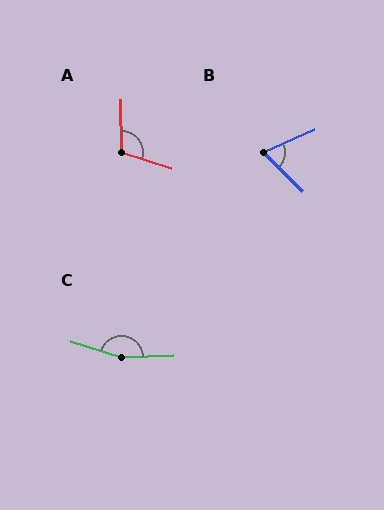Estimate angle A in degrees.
Approximately 109 degrees.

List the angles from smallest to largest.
B (68°), A (109°), C (161°).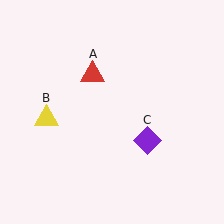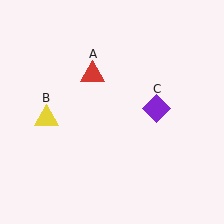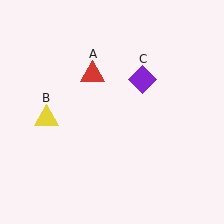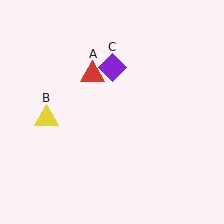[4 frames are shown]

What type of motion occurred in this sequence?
The purple diamond (object C) rotated counterclockwise around the center of the scene.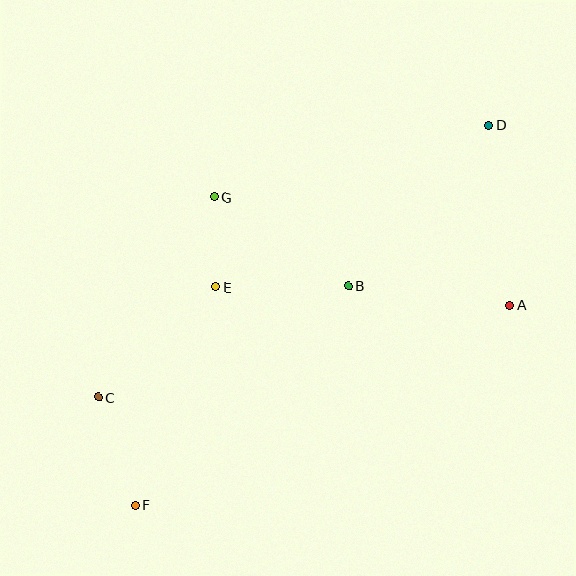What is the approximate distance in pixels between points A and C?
The distance between A and C is approximately 421 pixels.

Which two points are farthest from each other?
Points D and F are farthest from each other.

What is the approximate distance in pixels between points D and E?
The distance between D and E is approximately 318 pixels.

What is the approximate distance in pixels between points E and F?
The distance between E and F is approximately 233 pixels.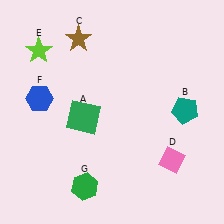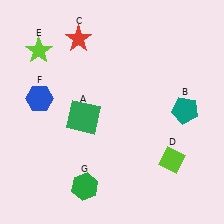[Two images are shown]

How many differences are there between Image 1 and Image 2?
There are 2 differences between the two images.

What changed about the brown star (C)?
In Image 1, C is brown. In Image 2, it changed to red.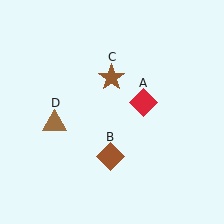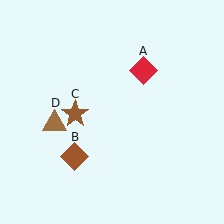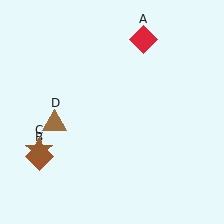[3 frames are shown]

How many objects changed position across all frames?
3 objects changed position: red diamond (object A), brown diamond (object B), brown star (object C).